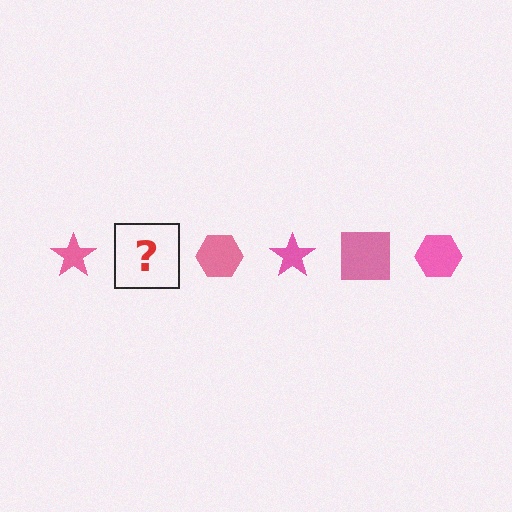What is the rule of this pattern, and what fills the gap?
The rule is that the pattern cycles through star, square, hexagon shapes in pink. The gap should be filled with a pink square.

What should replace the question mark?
The question mark should be replaced with a pink square.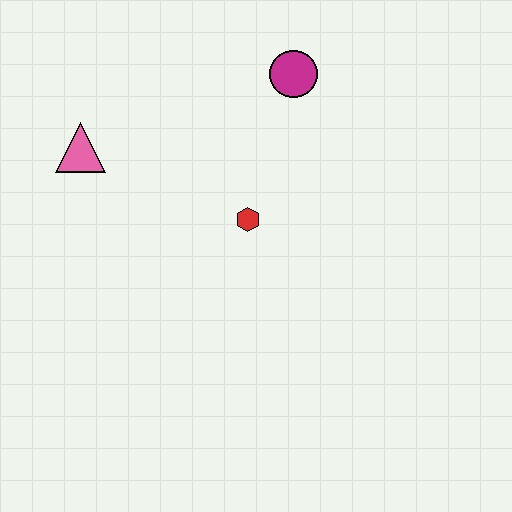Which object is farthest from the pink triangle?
The magenta circle is farthest from the pink triangle.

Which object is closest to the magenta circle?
The red hexagon is closest to the magenta circle.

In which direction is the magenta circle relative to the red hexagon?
The magenta circle is above the red hexagon.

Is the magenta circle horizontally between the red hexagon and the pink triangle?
No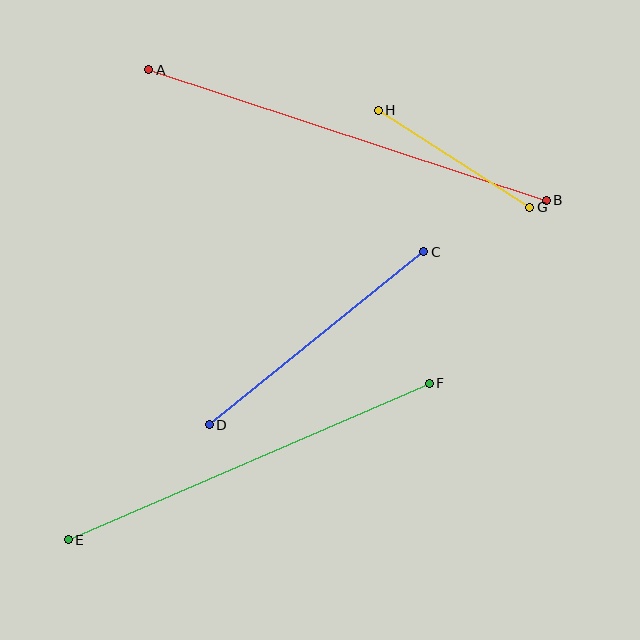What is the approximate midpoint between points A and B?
The midpoint is at approximately (347, 135) pixels.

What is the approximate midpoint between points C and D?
The midpoint is at approximately (317, 338) pixels.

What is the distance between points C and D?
The distance is approximately 276 pixels.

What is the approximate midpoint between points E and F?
The midpoint is at approximately (249, 462) pixels.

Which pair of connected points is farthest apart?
Points A and B are farthest apart.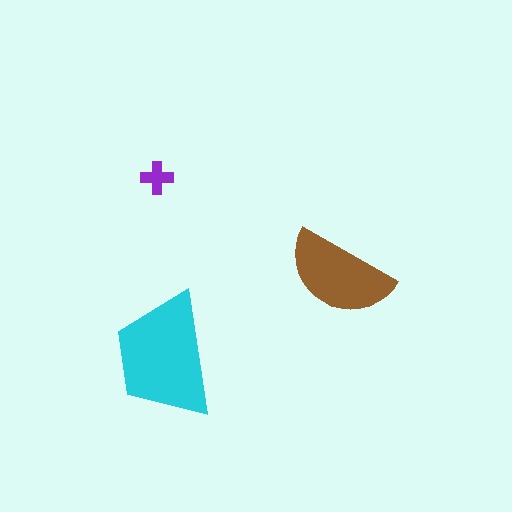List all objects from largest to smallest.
The cyan trapezoid, the brown semicircle, the purple cross.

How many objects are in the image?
There are 3 objects in the image.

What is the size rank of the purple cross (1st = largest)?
3rd.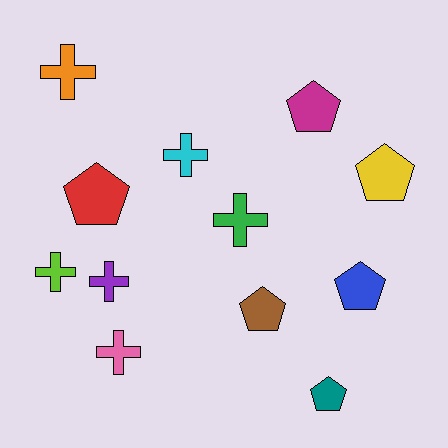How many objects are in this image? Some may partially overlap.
There are 12 objects.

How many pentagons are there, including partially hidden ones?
There are 6 pentagons.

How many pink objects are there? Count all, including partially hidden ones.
There is 1 pink object.